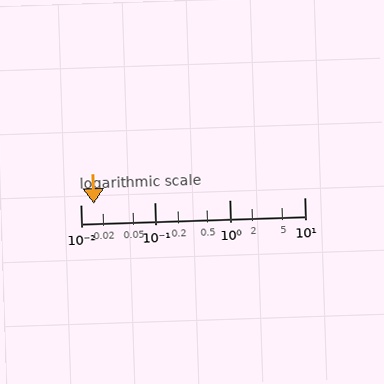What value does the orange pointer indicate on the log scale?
The pointer indicates approximately 0.015.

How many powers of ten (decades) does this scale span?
The scale spans 3 decades, from 0.01 to 10.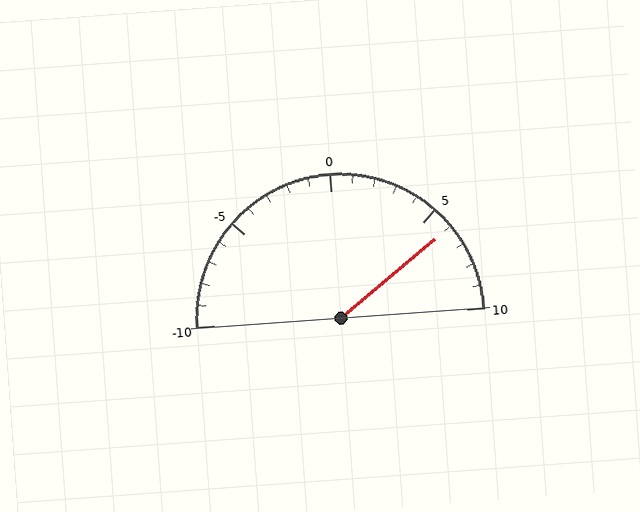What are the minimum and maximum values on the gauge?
The gauge ranges from -10 to 10.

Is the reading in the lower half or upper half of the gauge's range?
The reading is in the upper half of the range (-10 to 10).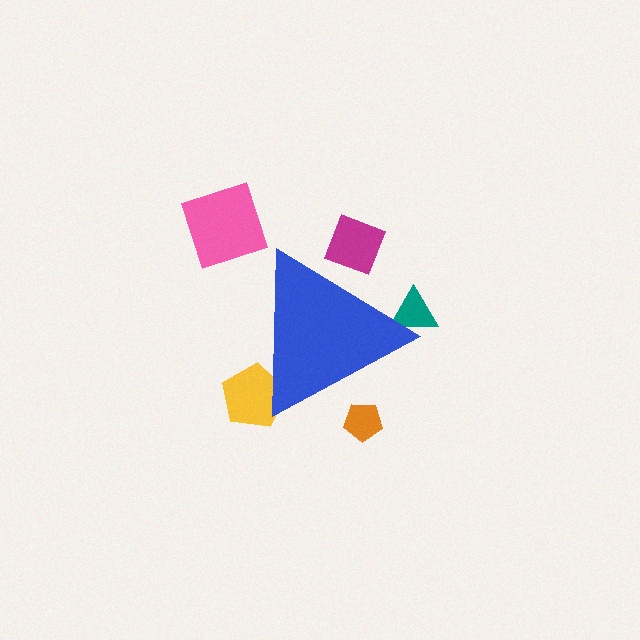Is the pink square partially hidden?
No, the pink square is fully visible.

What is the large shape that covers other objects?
A blue triangle.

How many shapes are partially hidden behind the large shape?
4 shapes are partially hidden.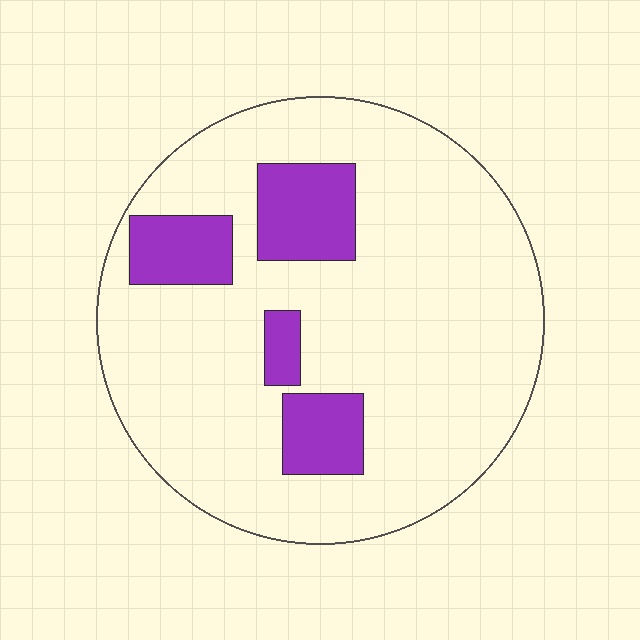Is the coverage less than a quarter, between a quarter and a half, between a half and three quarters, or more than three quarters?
Less than a quarter.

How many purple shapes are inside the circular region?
4.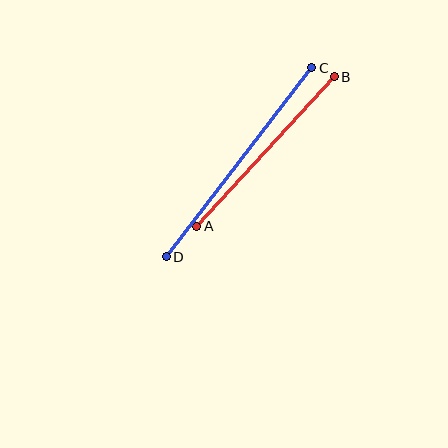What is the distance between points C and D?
The distance is approximately 239 pixels.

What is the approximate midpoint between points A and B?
The midpoint is at approximately (266, 152) pixels.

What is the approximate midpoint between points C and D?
The midpoint is at approximately (239, 162) pixels.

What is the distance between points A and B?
The distance is approximately 203 pixels.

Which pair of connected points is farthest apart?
Points C and D are farthest apart.